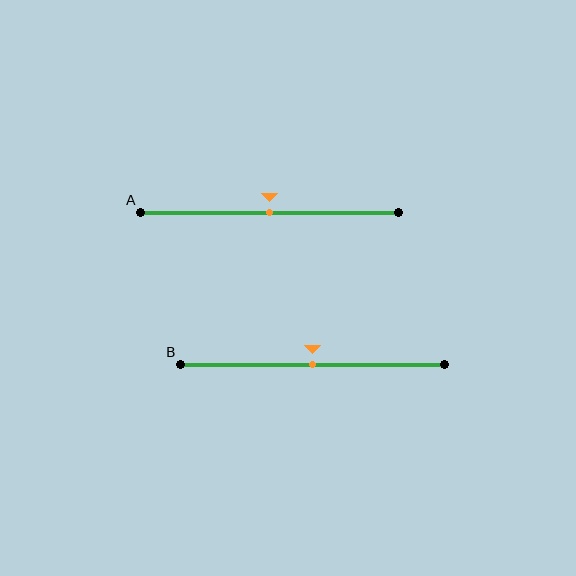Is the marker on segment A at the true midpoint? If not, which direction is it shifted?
Yes, the marker on segment A is at the true midpoint.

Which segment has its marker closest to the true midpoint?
Segment A has its marker closest to the true midpoint.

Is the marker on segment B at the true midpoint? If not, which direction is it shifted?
Yes, the marker on segment B is at the true midpoint.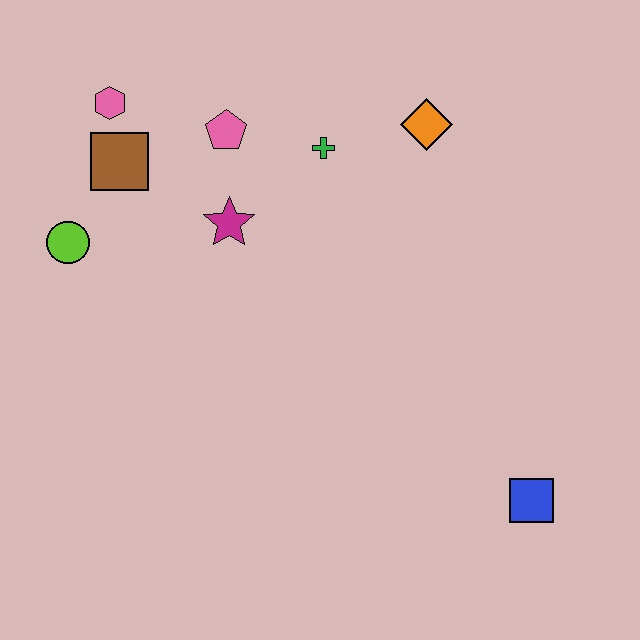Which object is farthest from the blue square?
The pink hexagon is farthest from the blue square.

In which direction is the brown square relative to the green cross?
The brown square is to the left of the green cross.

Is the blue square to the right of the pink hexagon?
Yes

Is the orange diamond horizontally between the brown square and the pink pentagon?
No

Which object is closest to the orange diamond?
The green cross is closest to the orange diamond.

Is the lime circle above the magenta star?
No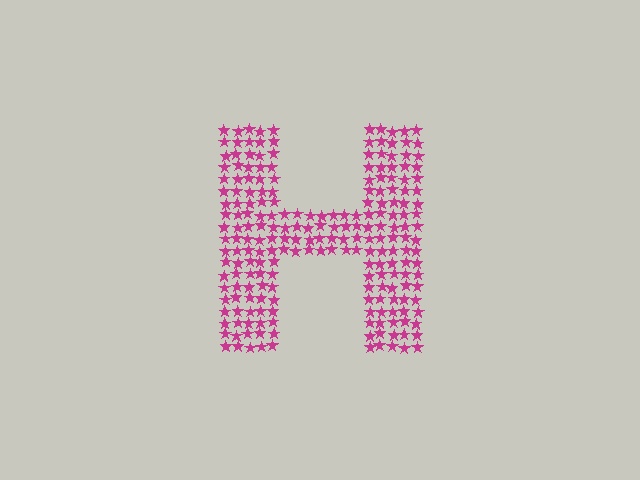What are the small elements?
The small elements are stars.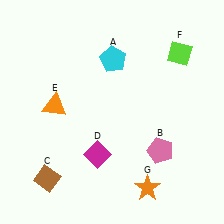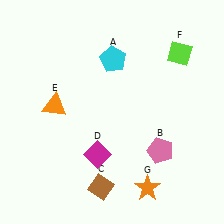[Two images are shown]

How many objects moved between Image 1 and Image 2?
1 object moved between the two images.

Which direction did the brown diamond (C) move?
The brown diamond (C) moved right.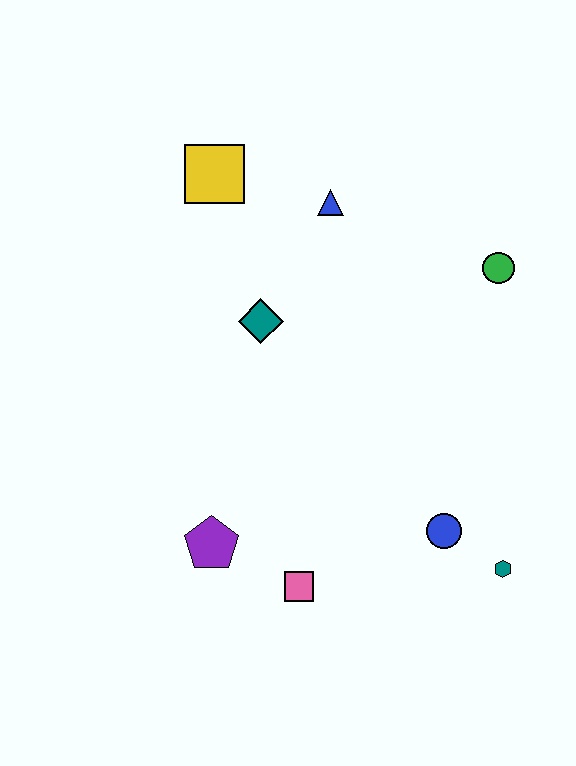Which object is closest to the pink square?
The purple pentagon is closest to the pink square.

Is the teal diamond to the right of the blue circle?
No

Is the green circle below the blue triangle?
Yes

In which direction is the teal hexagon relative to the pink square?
The teal hexagon is to the right of the pink square.